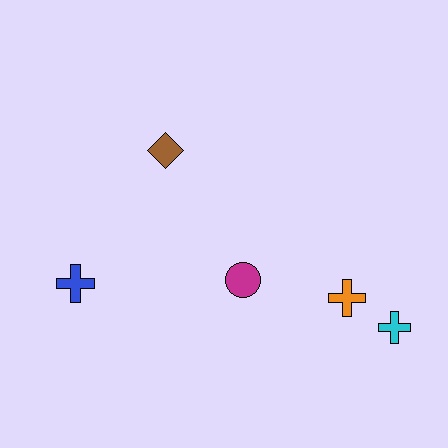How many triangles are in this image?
There are no triangles.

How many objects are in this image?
There are 5 objects.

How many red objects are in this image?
There are no red objects.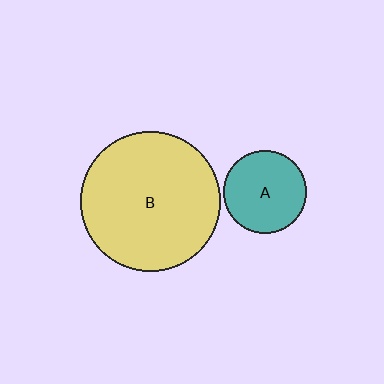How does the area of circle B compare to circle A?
Approximately 2.9 times.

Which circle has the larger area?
Circle B (yellow).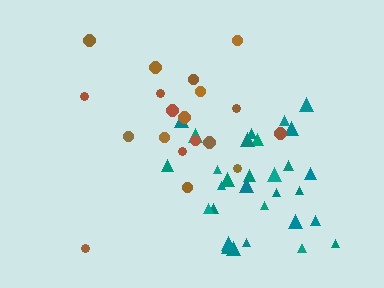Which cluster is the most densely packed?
Teal.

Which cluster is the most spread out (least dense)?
Brown.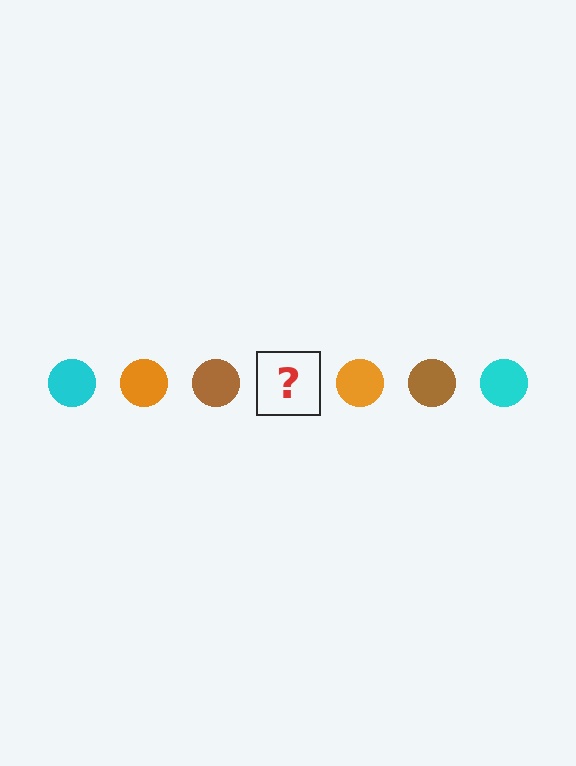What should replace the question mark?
The question mark should be replaced with a cyan circle.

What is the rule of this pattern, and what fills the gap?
The rule is that the pattern cycles through cyan, orange, brown circles. The gap should be filled with a cyan circle.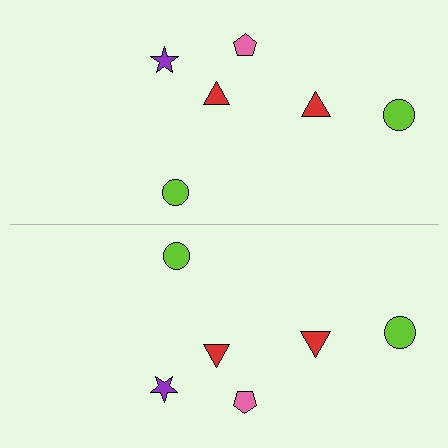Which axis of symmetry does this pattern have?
The pattern has a horizontal axis of symmetry running through the center of the image.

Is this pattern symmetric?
Yes, this pattern has bilateral (reflection) symmetry.